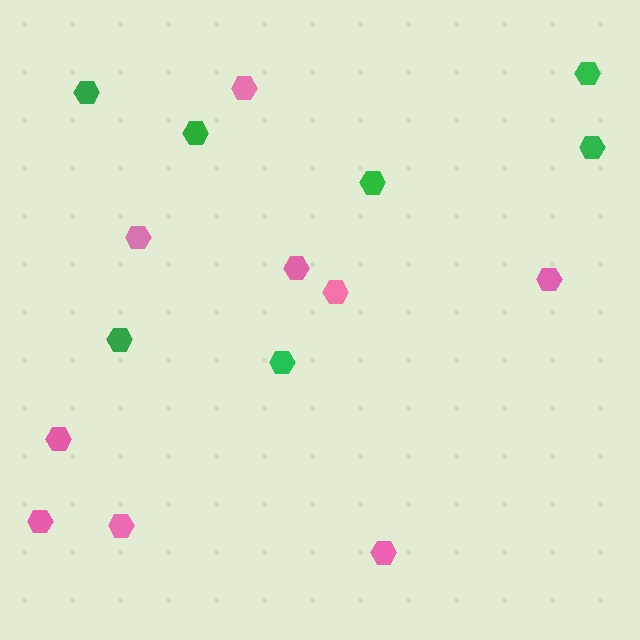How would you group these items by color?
There are 2 groups: one group of pink hexagons (9) and one group of green hexagons (7).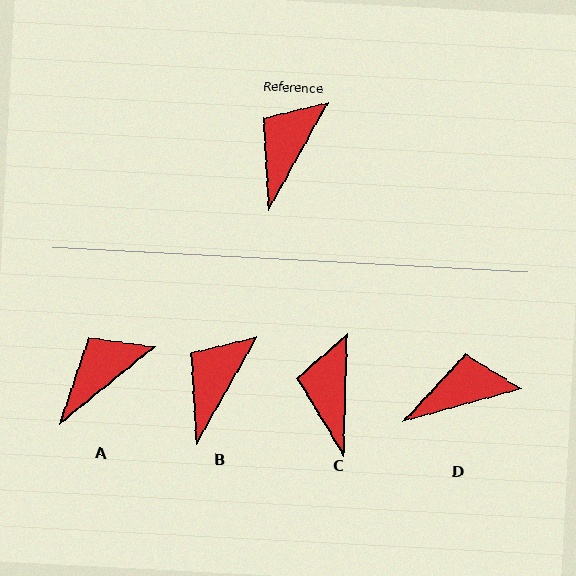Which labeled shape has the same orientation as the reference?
B.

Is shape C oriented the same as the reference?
No, it is off by about 27 degrees.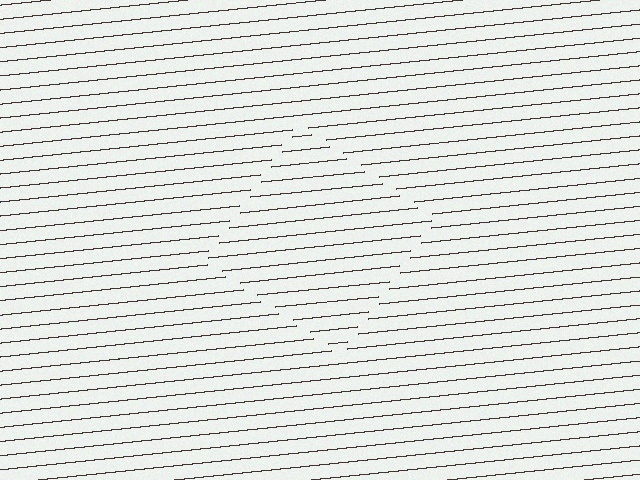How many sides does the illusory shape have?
4 sides — the line-ends trace a square.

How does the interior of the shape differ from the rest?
The interior of the shape contains the same grating, shifted by half a period — the contour is defined by the phase discontinuity where line-ends from the inner and outer gratings abut.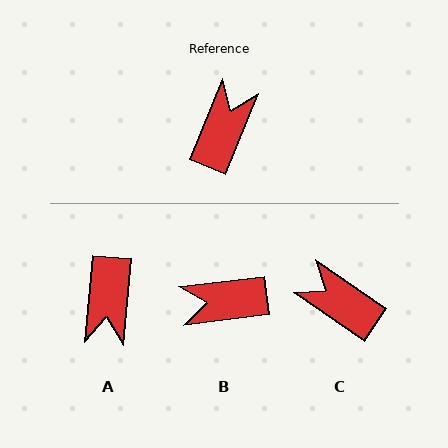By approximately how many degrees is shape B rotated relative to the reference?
Approximately 119 degrees counter-clockwise.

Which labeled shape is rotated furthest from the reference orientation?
A, about 163 degrees away.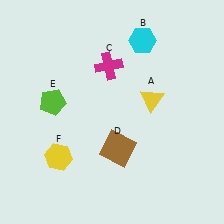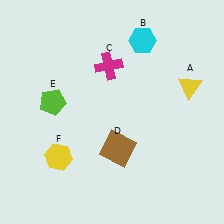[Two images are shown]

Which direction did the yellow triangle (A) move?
The yellow triangle (A) moved right.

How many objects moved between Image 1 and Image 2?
1 object moved between the two images.